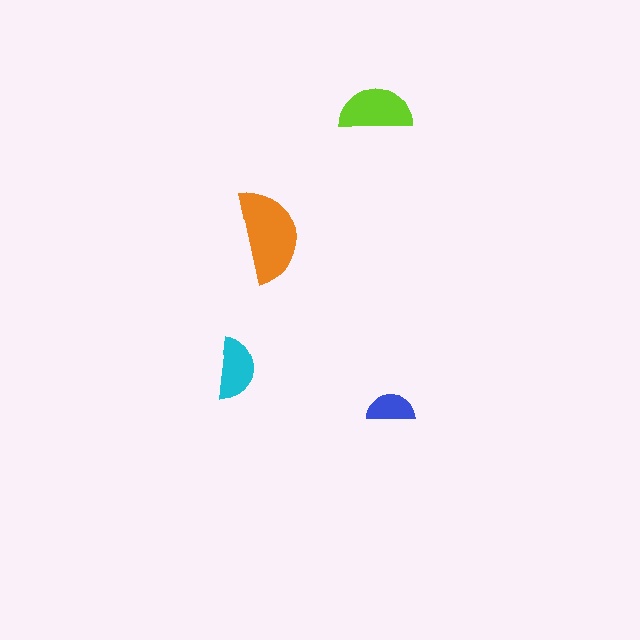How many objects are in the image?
There are 4 objects in the image.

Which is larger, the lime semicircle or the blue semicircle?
The lime one.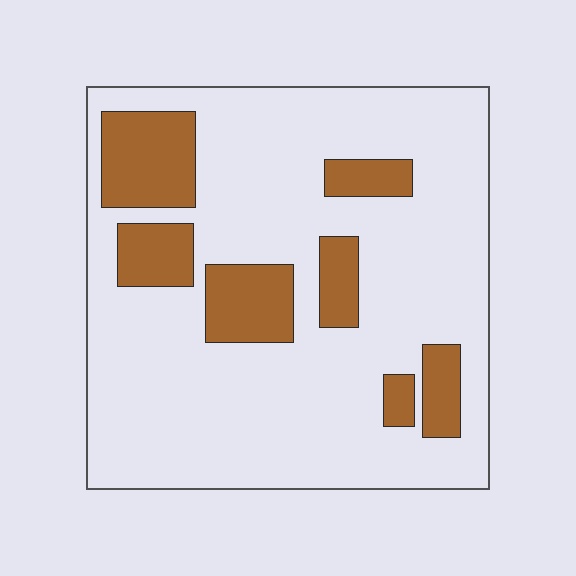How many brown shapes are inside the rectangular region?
7.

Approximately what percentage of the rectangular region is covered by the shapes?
Approximately 20%.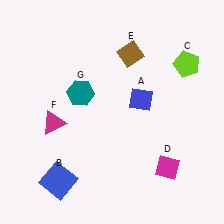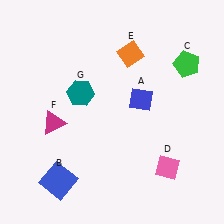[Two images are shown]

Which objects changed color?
C changed from lime to green. D changed from magenta to pink. E changed from brown to orange.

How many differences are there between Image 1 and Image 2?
There are 3 differences between the two images.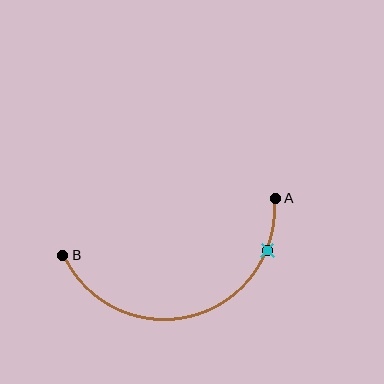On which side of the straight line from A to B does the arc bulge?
The arc bulges below the straight line connecting A and B.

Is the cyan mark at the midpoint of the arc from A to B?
No. The cyan mark lies on the arc but is closer to endpoint A. The arc midpoint would be at the point on the curve equidistant along the arc from both A and B.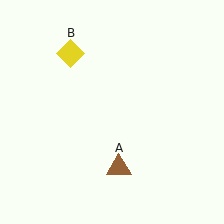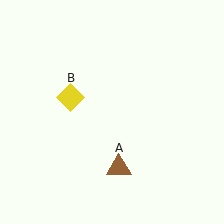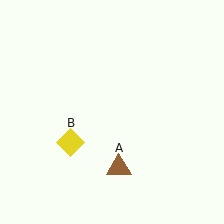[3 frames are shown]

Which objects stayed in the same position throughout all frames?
Brown triangle (object A) remained stationary.